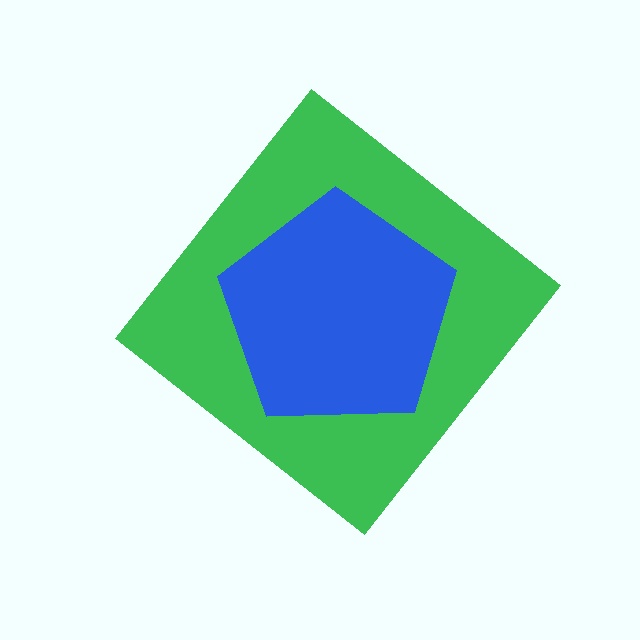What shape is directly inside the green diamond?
The blue pentagon.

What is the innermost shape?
The blue pentagon.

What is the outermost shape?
The green diamond.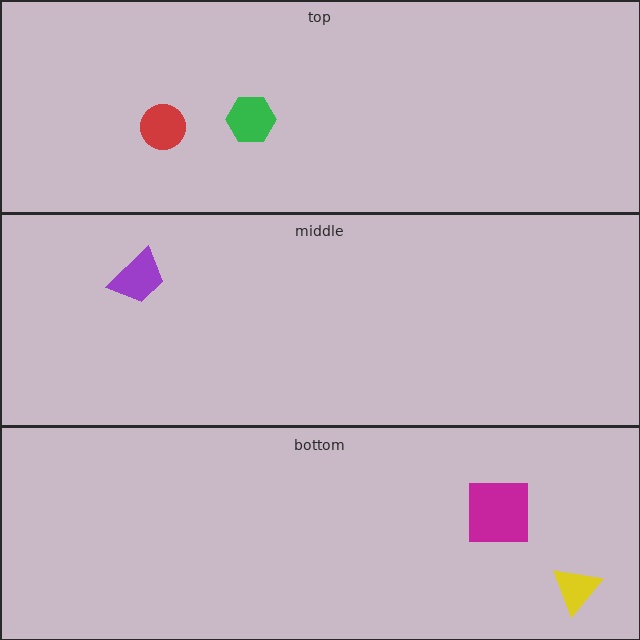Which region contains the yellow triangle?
The bottom region.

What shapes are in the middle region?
The purple trapezoid.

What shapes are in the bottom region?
The magenta square, the yellow triangle.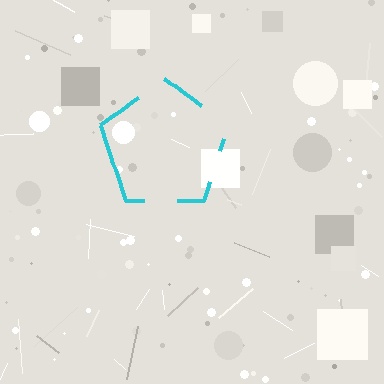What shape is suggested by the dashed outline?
The dashed outline suggests a pentagon.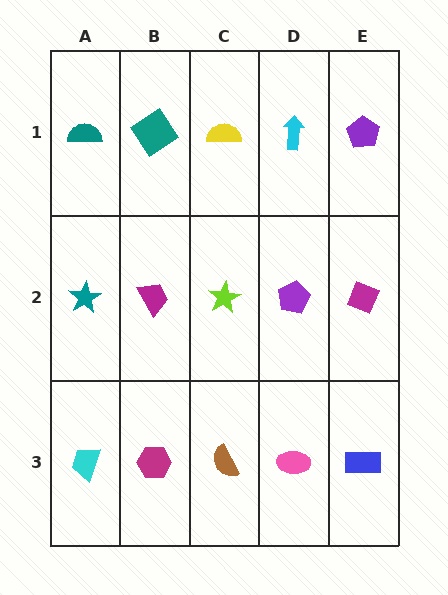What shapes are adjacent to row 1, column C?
A lime star (row 2, column C), a teal diamond (row 1, column B), a cyan arrow (row 1, column D).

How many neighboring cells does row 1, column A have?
2.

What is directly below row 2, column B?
A magenta hexagon.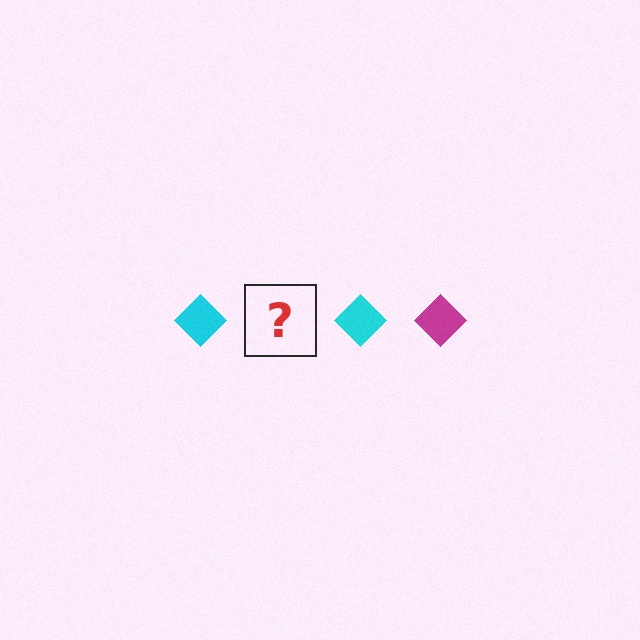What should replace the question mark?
The question mark should be replaced with a magenta diamond.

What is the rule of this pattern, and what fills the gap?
The rule is that the pattern cycles through cyan, magenta diamonds. The gap should be filled with a magenta diamond.